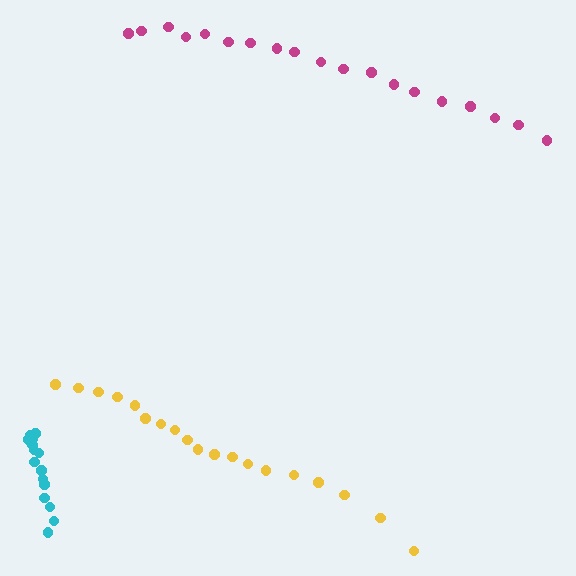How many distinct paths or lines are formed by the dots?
There are 3 distinct paths.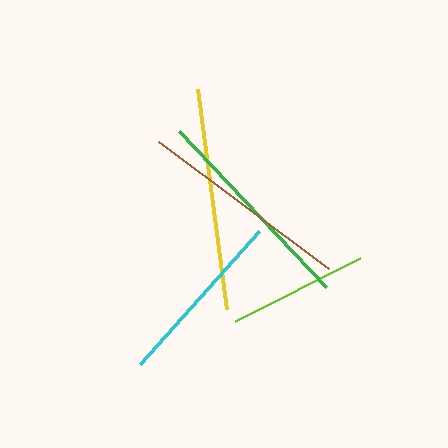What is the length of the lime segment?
The lime segment is approximately 140 pixels long.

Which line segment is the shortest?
The lime line is the shortest at approximately 140 pixels.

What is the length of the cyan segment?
The cyan segment is approximately 178 pixels long.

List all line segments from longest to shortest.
From longest to shortest: yellow, green, brown, cyan, lime.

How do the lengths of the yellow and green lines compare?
The yellow and green lines are approximately the same length.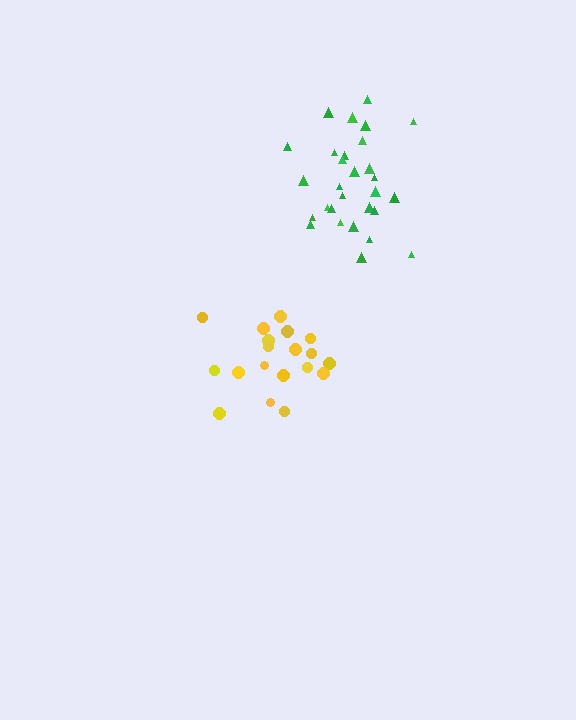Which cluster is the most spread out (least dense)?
Yellow.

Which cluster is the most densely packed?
Green.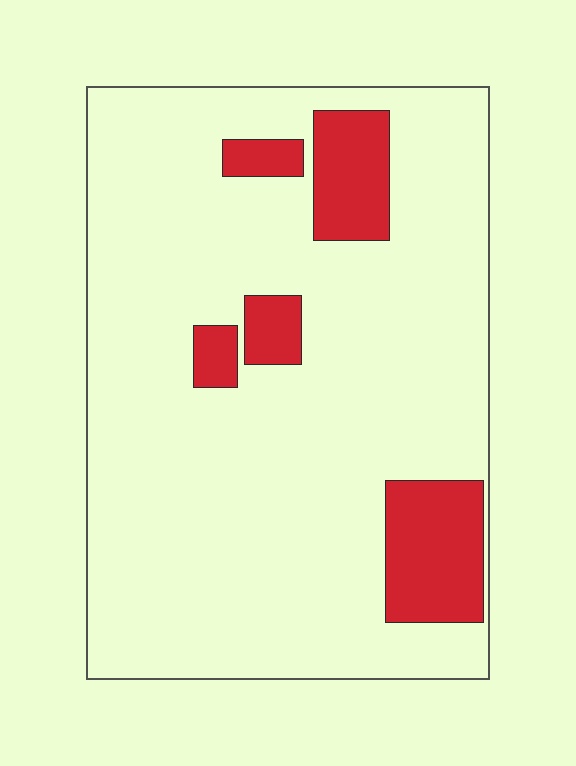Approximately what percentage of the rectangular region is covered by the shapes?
Approximately 15%.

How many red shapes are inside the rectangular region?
5.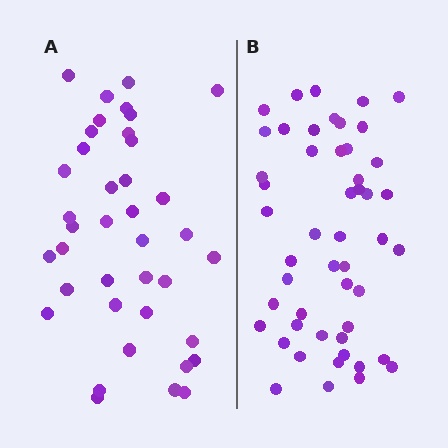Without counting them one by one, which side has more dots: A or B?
Region B (the right region) has more dots.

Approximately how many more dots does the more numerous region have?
Region B has roughly 12 or so more dots than region A.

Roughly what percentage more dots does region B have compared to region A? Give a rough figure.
About 30% more.